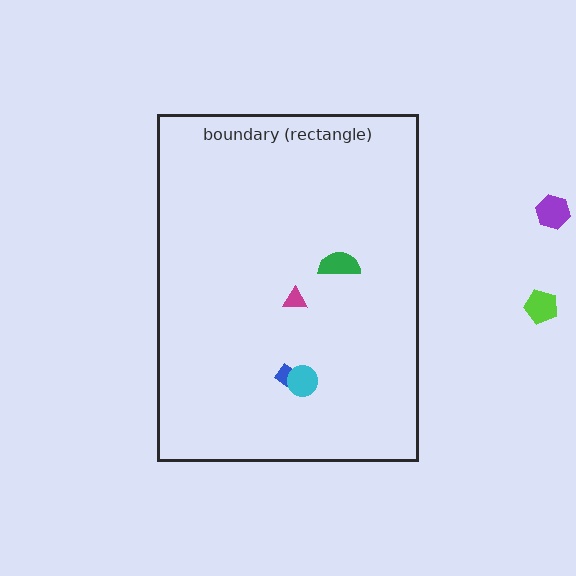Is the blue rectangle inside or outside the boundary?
Inside.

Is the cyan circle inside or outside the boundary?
Inside.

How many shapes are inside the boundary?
4 inside, 2 outside.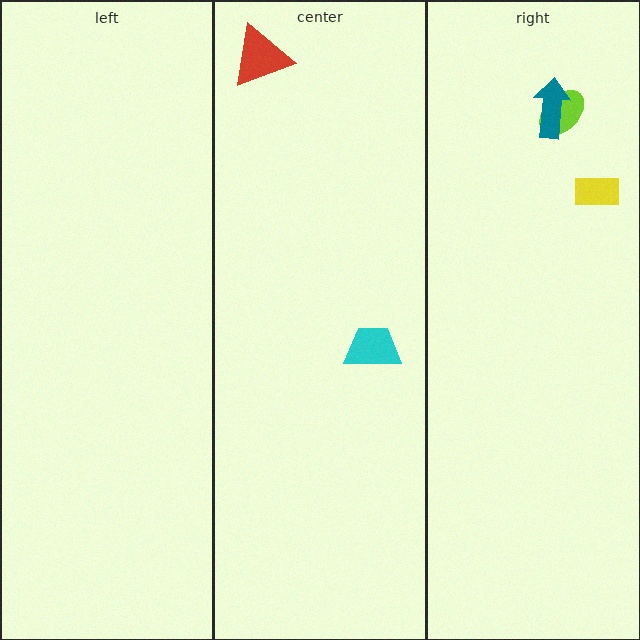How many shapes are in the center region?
2.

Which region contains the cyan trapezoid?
The center region.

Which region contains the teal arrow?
The right region.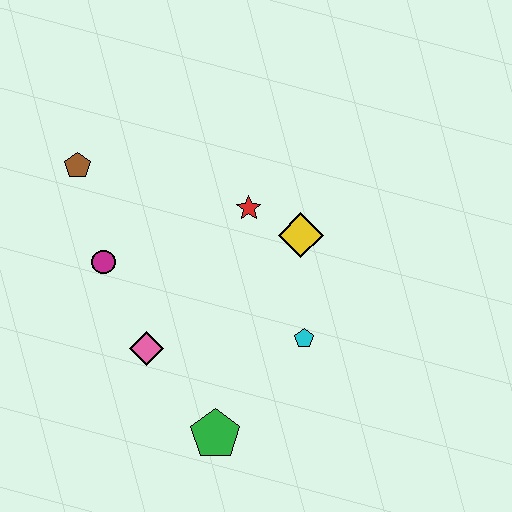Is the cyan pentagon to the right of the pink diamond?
Yes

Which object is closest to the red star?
The yellow diamond is closest to the red star.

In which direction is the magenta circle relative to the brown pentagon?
The magenta circle is below the brown pentagon.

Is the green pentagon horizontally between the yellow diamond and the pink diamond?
Yes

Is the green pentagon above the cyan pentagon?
No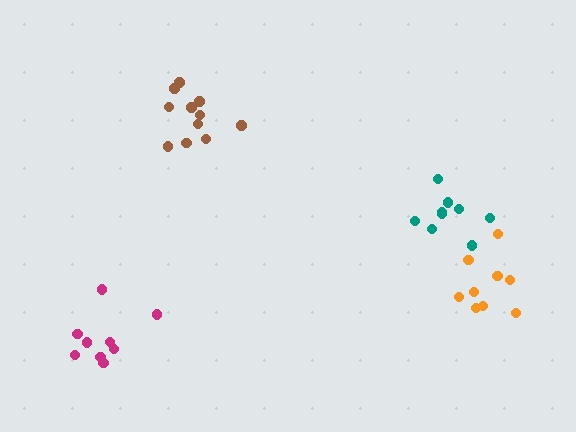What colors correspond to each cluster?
The clusters are colored: brown, orange, magenta, teal.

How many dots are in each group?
Group 1: 11 dots, Group 2: 9 dots, Group 3: 9 dots, Group 4: 9 dots (38 total).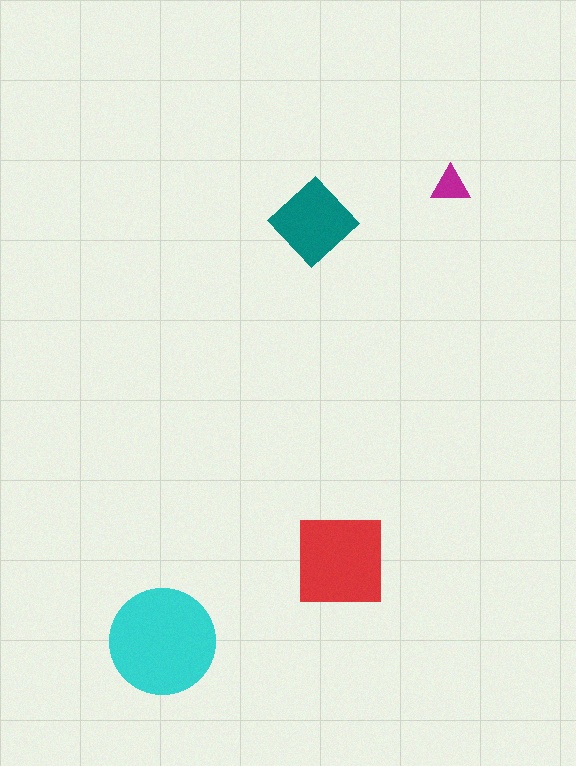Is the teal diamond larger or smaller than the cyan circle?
Smaller.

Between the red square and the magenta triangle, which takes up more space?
The red square.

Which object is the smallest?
The magenta triangle.